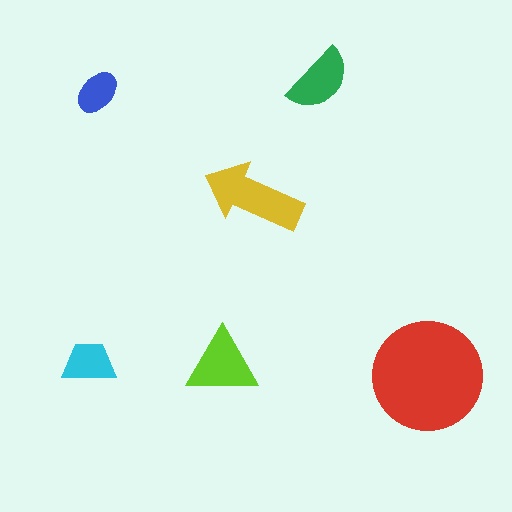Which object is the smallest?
The blue ellipse.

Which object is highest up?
The green semicircle is topmost.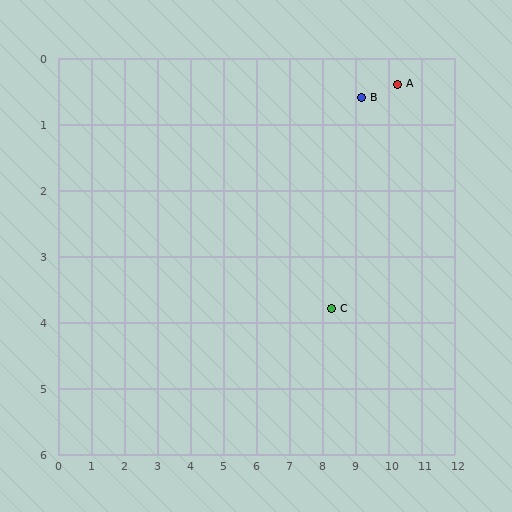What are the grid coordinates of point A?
Point A is at approximately (10.3, 0.4).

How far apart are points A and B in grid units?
Points A and B are about 1.1 grid units apart.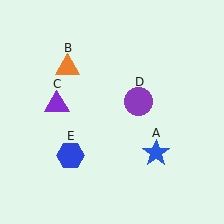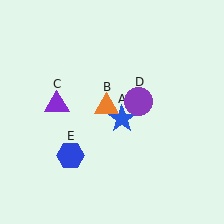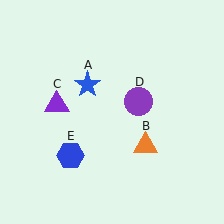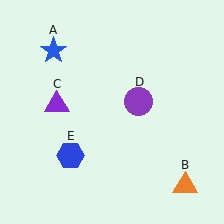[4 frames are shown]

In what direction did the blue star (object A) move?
The blue star (object A) moved up and to the left.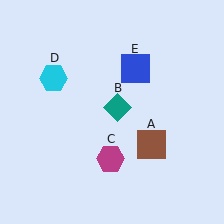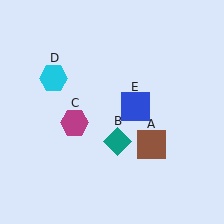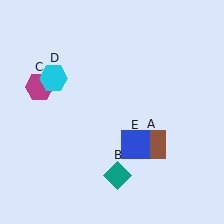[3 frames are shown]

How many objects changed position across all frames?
3 objects changed position: teal diamond (object B), magenta hexagon (object C), blue square (object E).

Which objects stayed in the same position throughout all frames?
Brown square (object A) and cyan hexagon (object D) remained stationary.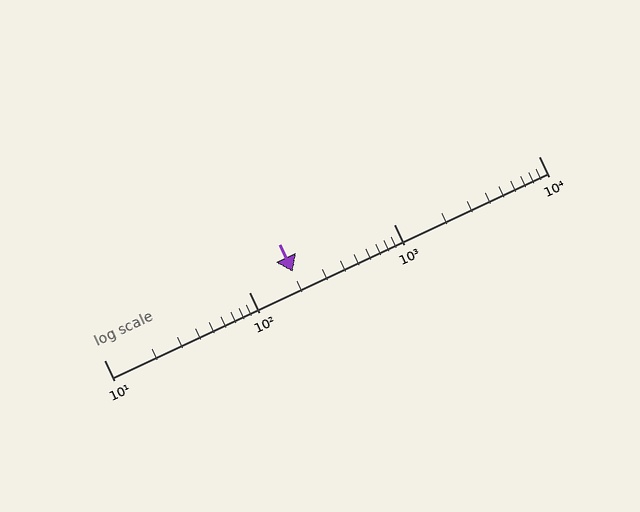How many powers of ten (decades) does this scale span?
The scale spans 3 decades, from 10 to 10000.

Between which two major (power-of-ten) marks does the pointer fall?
The pointer is between 100 and 1000.